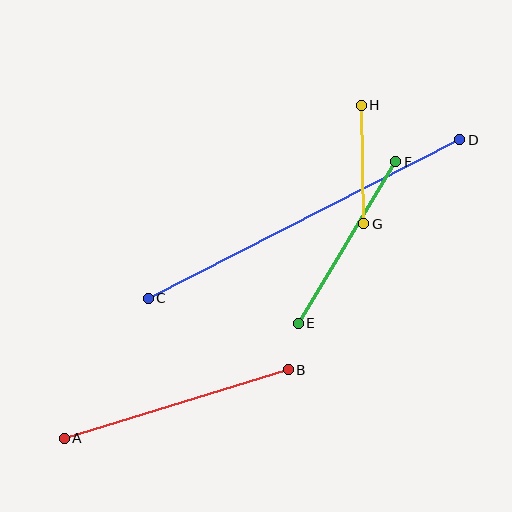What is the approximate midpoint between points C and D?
The midpoint is at approximately (304, 219) pixels.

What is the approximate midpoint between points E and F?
The midpoint is at approximately (347, 243) pixels.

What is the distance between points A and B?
The distance is approximately 234 pixels.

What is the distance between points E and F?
The distance is approximately 189 pixels.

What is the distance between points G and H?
The distance is approximately 119 pixels.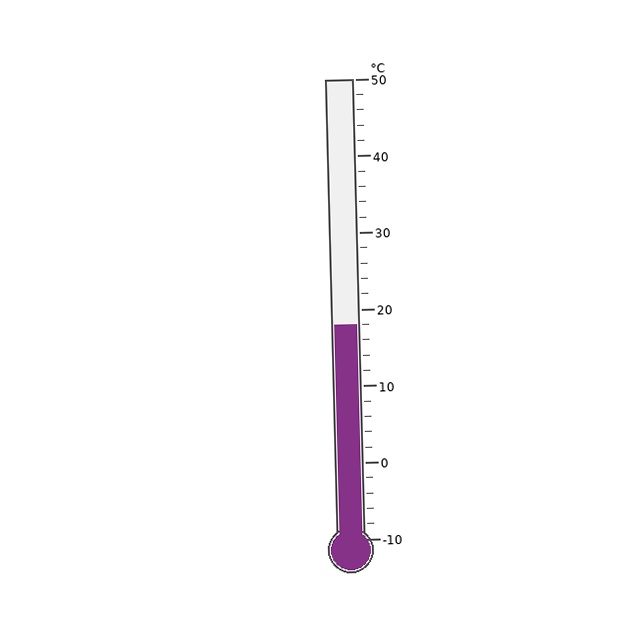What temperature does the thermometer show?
The thermometer shows approximately 18°C.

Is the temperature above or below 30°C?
The temperature is below 30°C.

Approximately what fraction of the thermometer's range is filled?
The thermometer is filled to approximately 45% of its range.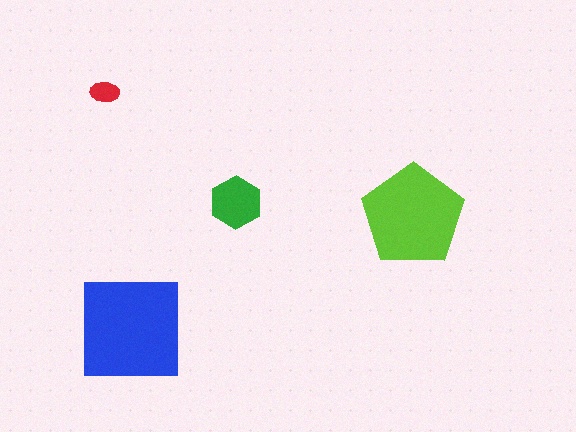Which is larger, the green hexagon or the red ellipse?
The green hexagon.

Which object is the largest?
The blue square.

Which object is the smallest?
The red ellipse.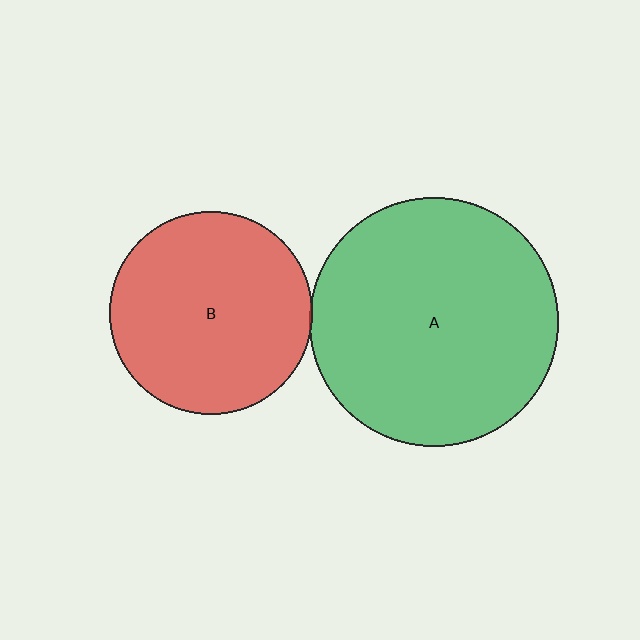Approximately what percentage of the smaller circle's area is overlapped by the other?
Approximately 5%.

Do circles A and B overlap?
Yes.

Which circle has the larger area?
Circle A (green).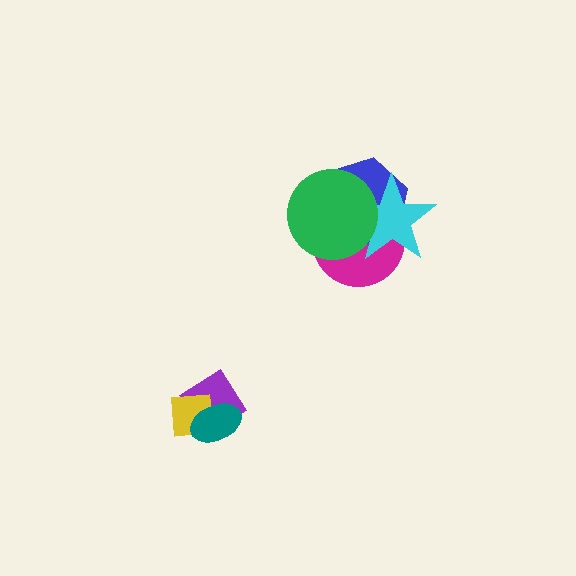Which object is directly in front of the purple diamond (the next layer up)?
The yellow square is directly in front of the purple diamond.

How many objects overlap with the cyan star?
3 objects overlap with the cyan star.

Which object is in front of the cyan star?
The green circle is in front of the cyan star.